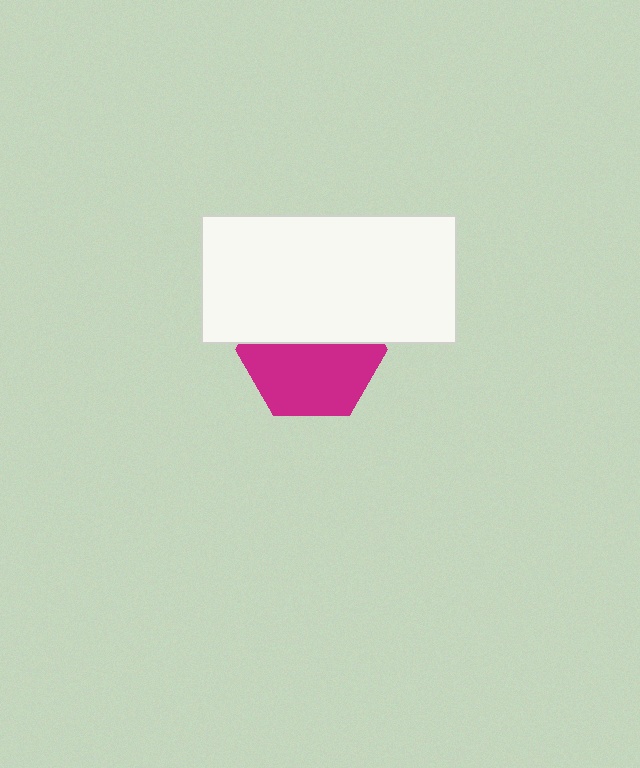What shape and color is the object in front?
The object in front is a white rectangle.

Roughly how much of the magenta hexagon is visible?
About half of it is visible (roughly 56%).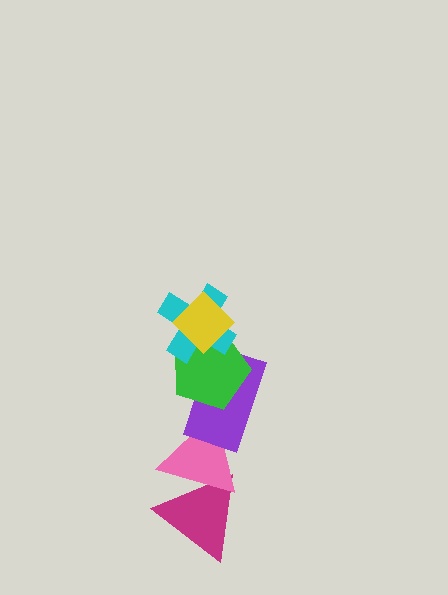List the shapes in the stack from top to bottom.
From top to bottom: the yellow diamond, the cyan cross, the green pentagon, the purple rectangle, the pink triangle, the magenta triangle.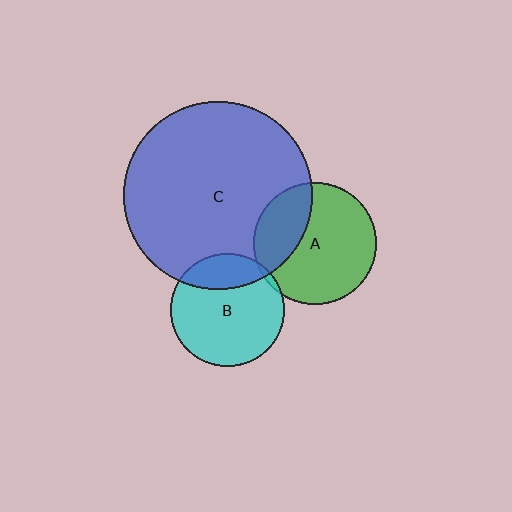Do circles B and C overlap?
Yes.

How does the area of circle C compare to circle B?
Approximately 2.8 times.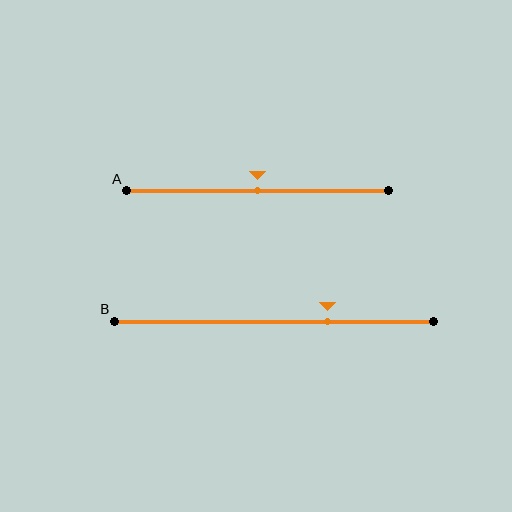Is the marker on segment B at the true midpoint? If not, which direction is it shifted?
No, the marker on segment B is shifted to the right by about 17% of the segment length.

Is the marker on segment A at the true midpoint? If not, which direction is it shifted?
Yes, the marker on segment A is at the true midpoint.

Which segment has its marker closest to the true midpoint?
Segment A has its marker closest to the true midpoint.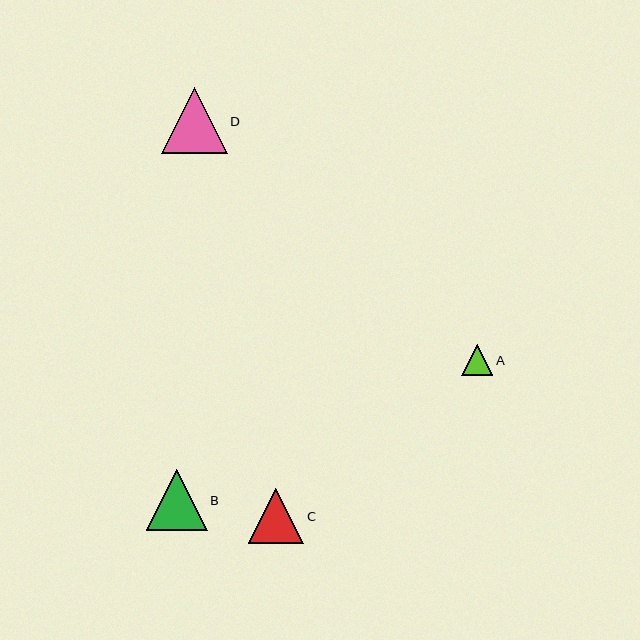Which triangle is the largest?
Triangle D is the largest with a size of approximately 66 pixels.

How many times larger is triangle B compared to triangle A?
Triangle B is approximately 1.9 times the size of triangle A.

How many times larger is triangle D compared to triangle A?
Triangle D is approximately 2.1 times the size of triangle A.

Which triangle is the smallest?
Triangle A is the smallest with a size of approximately 31 pixels.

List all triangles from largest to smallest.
From largest to smallest: D, B, C, A.